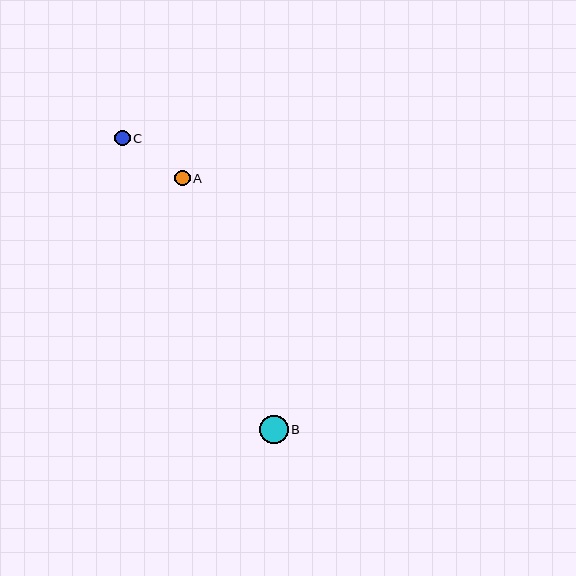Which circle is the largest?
Circle B is the largest with a size of approximately 29 pixels.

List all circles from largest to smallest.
From largest to smallest: B, C, A.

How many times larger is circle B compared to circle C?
Circle B is approximately 1.8 times the size of circle C.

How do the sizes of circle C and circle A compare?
Circle C and circle A are approximately the same size.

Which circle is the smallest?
Circle A is the smallest with a size of approximately 15 pixels.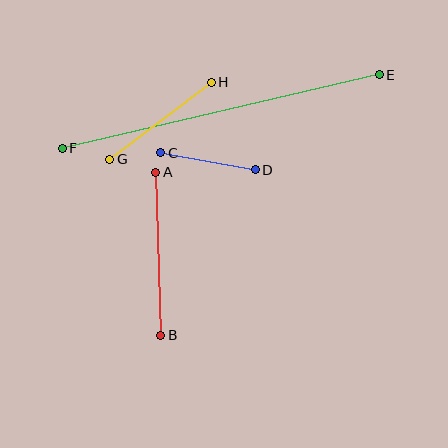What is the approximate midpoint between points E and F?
The midpoint is at approximately (221, 112) pixels.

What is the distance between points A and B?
The distance is approximately 163 pixels.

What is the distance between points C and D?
The distance is approximately 96 pixels.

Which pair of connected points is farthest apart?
Points E and F are farthest apart.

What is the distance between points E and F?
The distance is approximately 325 pixels.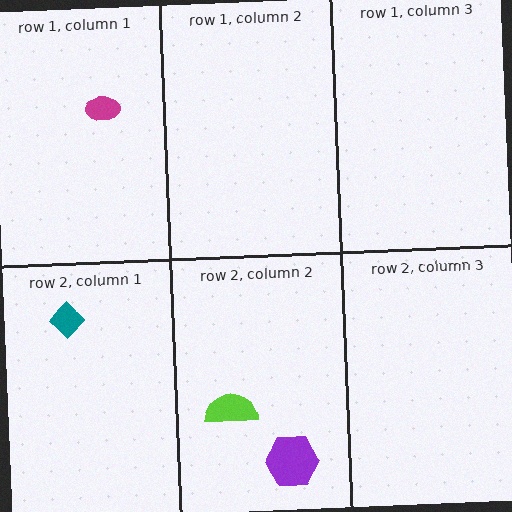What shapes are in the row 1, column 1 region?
The magenta ellipse.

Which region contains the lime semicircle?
The row 2, column 2 region.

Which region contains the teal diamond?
The row 2, column 1 region.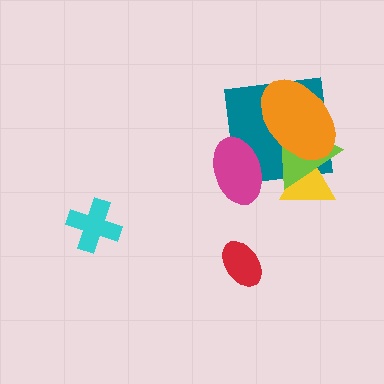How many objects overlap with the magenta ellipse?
2 objects overlap with the magenta ellipse.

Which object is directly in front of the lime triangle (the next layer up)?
The orange ellipse is directly in front of the lime triangle.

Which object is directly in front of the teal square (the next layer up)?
The yellow triangle is directly in front of the teal square.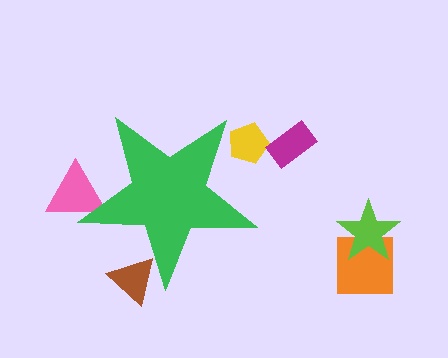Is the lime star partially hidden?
No, the lime star is fully visible.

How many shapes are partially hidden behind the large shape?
3 shapes are partially hidden.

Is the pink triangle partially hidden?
Yes, the pink triangle is partially hidden behind the green star.